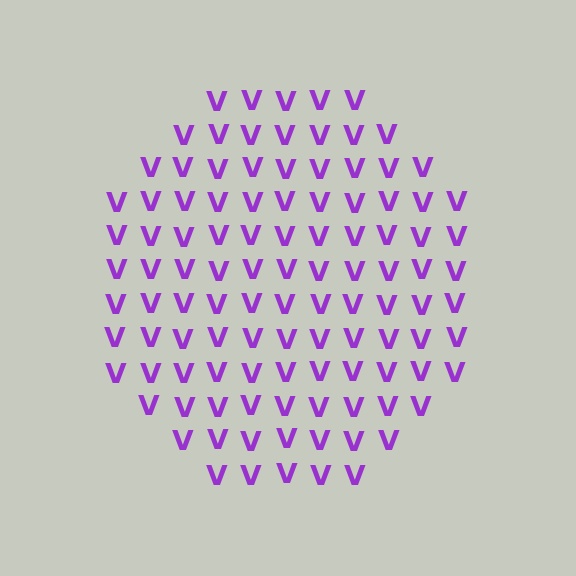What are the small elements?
The small elements are letter V's.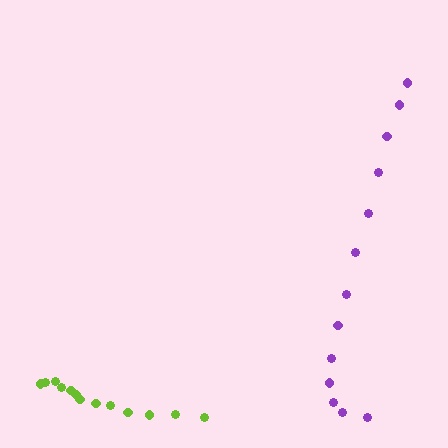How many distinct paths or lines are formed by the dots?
There are 2 distinct paths.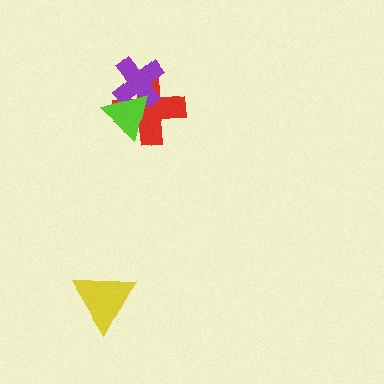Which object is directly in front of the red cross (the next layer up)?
The purple cross is directly in front of the red cross.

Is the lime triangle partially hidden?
No, no other shape covers it.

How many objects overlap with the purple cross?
2 objects overlap with the purple cross.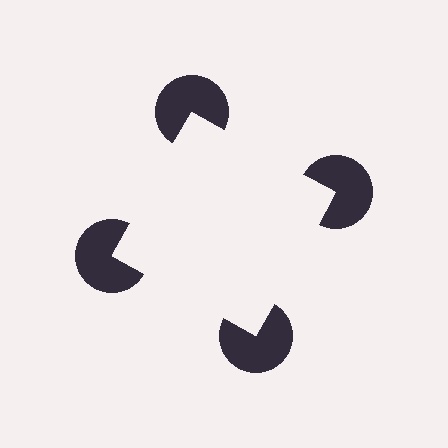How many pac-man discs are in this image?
There are 4 — one at each vertex of the illusory square.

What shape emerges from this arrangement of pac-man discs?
An illusory square — its edges are inferred from the aligned wedge cuts in the pac-man discs, not physically drawn.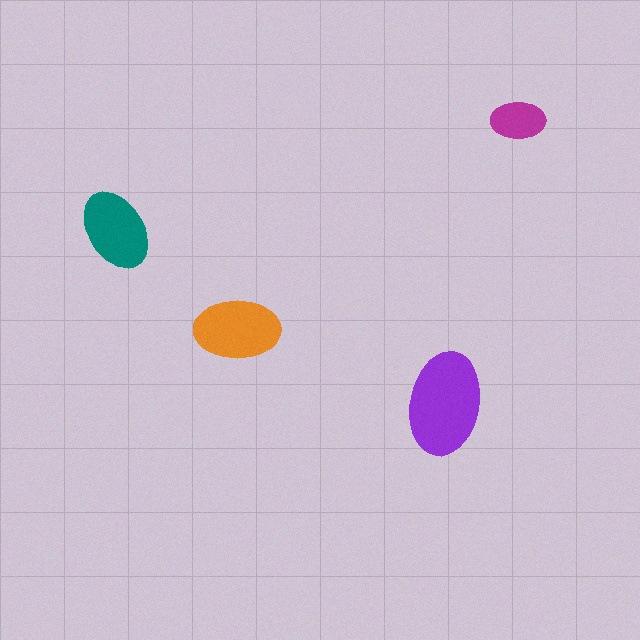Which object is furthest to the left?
The teal ellipse is leftmost.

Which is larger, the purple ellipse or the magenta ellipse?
The purple one.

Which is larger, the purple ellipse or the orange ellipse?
The purple one.